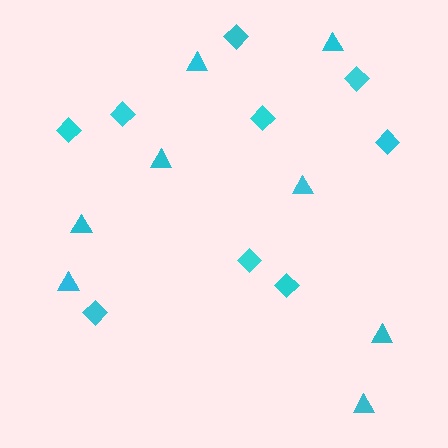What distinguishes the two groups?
There are 2 groups: one group of triangles (8) and one group of diamonds (9).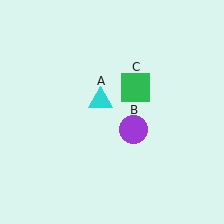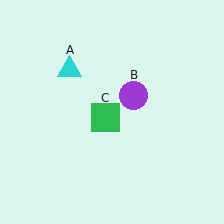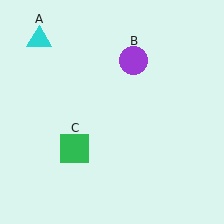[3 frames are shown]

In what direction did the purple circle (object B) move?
The purple circle (object B) moved up.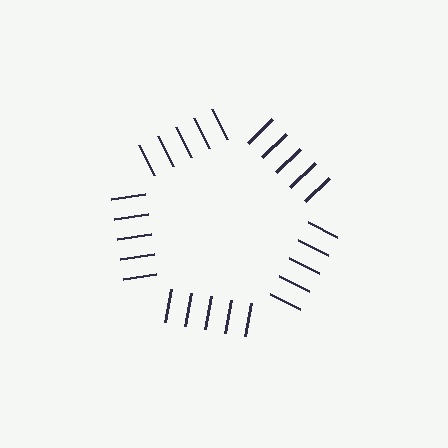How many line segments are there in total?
25 — 5 along each of the 5 edges.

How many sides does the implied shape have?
5 sides — the line-ends trace a pentagon.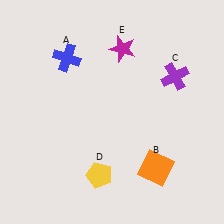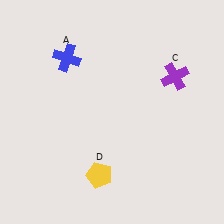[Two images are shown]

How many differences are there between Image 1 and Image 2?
There are 2 differences between the two images.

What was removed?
The magenta star (E), the orange square (B) were removed in Image 2.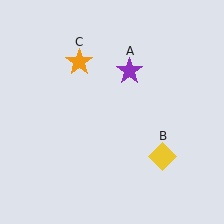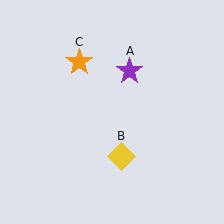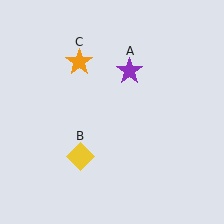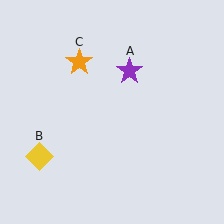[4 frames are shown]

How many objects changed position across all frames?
1 object changed position: yellow diamond (object B).